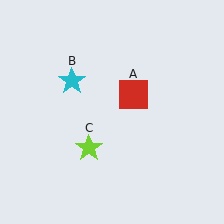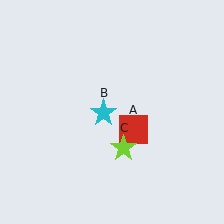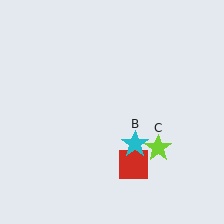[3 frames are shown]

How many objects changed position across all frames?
3 objects changed position: red square (object A), cyan star (object B), lime star (object C).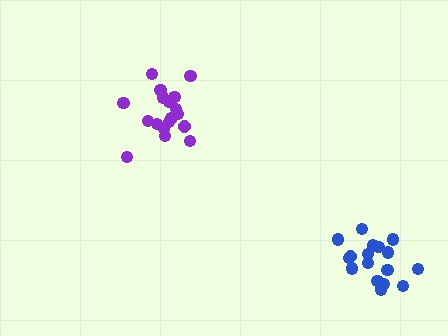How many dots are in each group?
Group 1: 19 dots, Group 2: 17 dots (36 total).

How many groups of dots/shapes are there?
There are 2 groups.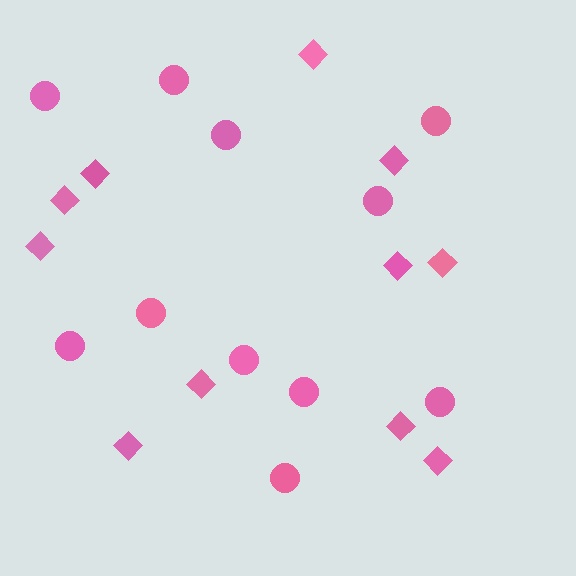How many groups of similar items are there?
There are 2 groups: one group of diamonds (11) and one group of circles (11).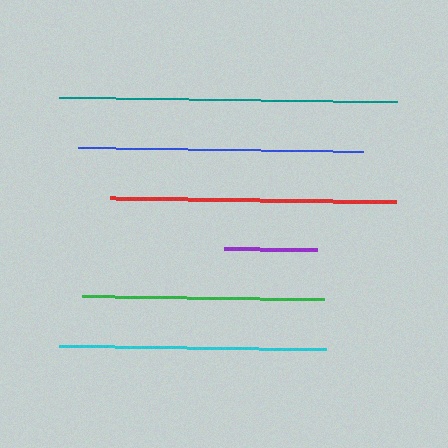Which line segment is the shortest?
The purple line is the shortest at approximately 93 pixels.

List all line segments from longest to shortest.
From longest to shortest: teal, red, blue, cyan, green, purple.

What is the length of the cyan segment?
The cyan segment is approximately 267 pixels long.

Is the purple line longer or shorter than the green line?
The green line is longer than the purple line.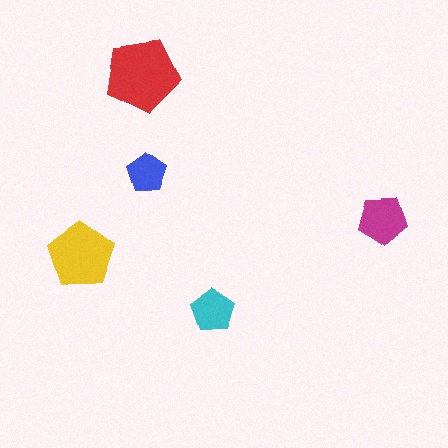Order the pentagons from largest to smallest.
the red one, the yellow one, the magenta one, the cyan one, the blue one.